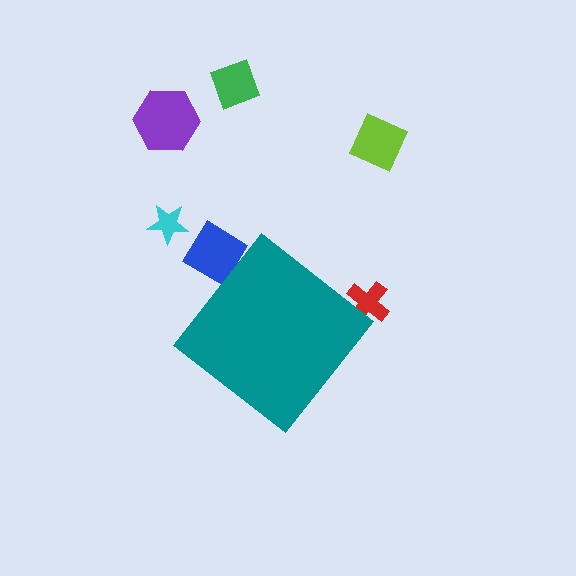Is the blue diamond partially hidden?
Yes, the blue diamond is partially hidden behind the teal diamond.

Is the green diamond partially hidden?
No, the green diamond is fully visible.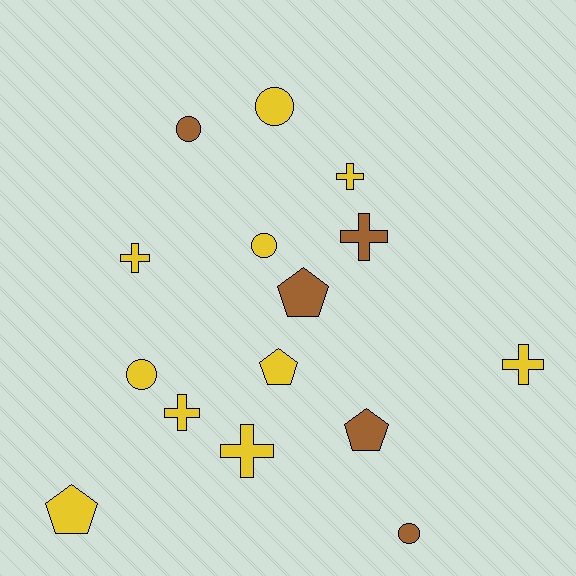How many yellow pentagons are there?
There are 2 yellow pentagons.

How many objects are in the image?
There are 15 objects.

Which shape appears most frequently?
Cross, with 6 objects.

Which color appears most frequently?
Yellow, with 10 objects.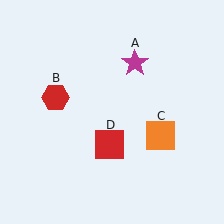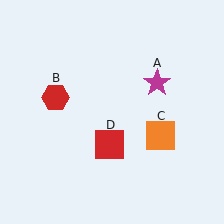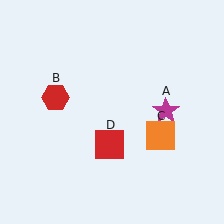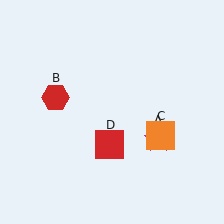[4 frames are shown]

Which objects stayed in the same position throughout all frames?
Red hexagon (object B) and orange square (object C) and red square (object D) remained stationary.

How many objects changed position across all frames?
1 object changed position: magenta star (object A).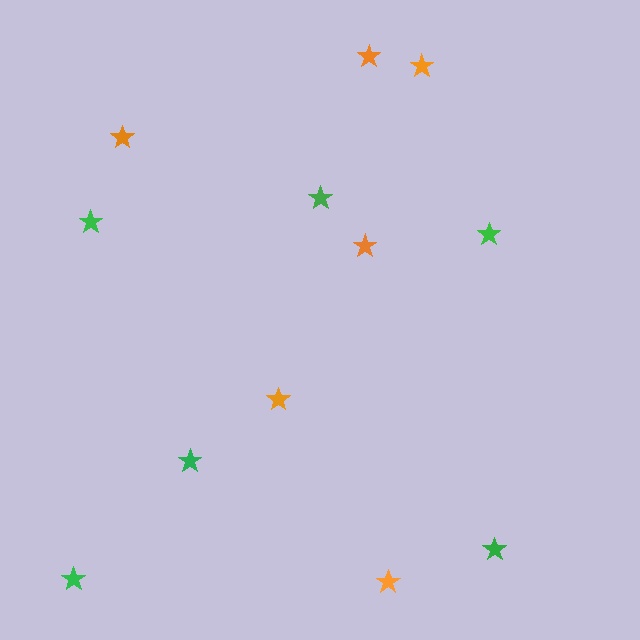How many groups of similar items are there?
There are 2 groups: one group of green stars (6) and one group of orange stars (6).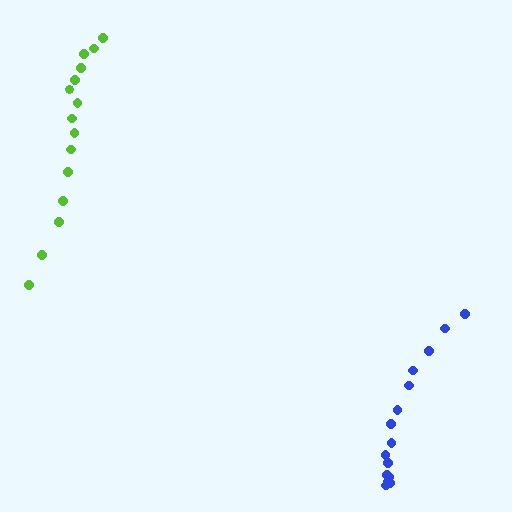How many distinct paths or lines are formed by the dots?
There are 2 distinct paths.